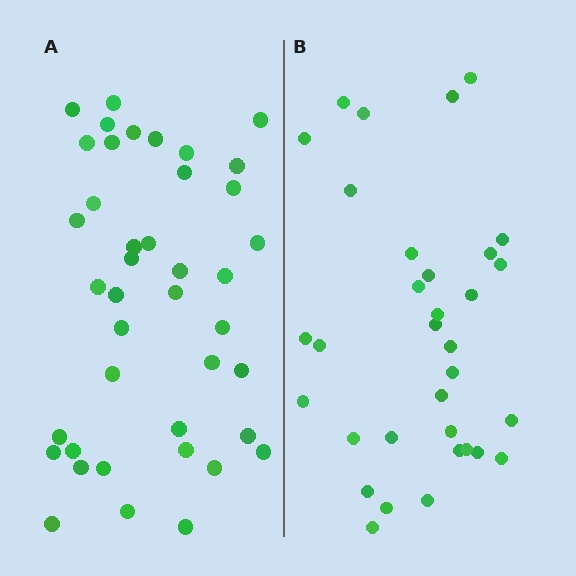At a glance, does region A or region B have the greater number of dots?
Region A (the left region) has more dots.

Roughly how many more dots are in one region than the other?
Region A has roughly 8 or so more dots than region B.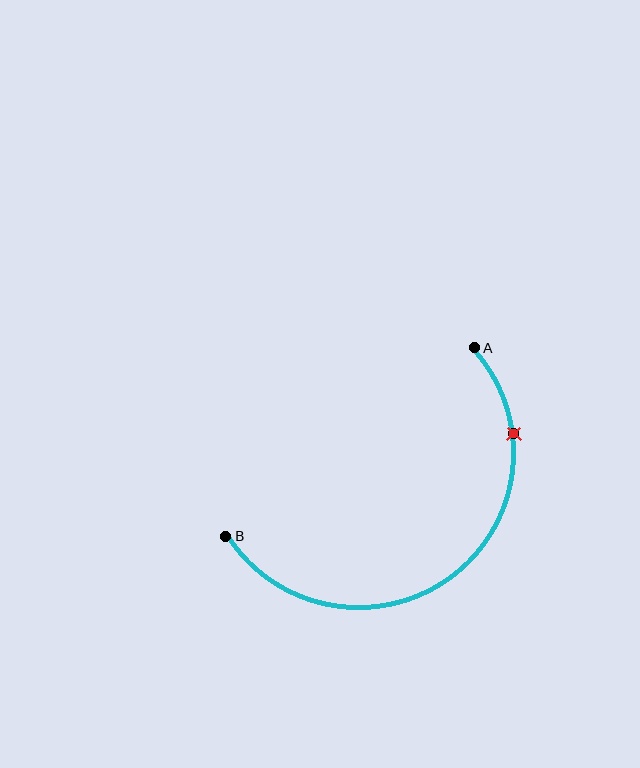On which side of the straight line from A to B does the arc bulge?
The arc bulges below and to the right of the straight line connecting A and B.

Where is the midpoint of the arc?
The arc midpoint is the point on the curve farthest from the straight line joining A and B. It sits below and to the right of that line.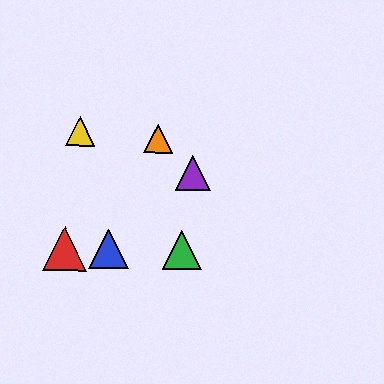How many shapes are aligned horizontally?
3 shapes (the red triangle, the blue triangle, the green triangle) are aligned horizontally.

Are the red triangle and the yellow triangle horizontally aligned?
No, the red triangle is at y≈248 and the yellow triangle is at y≈131.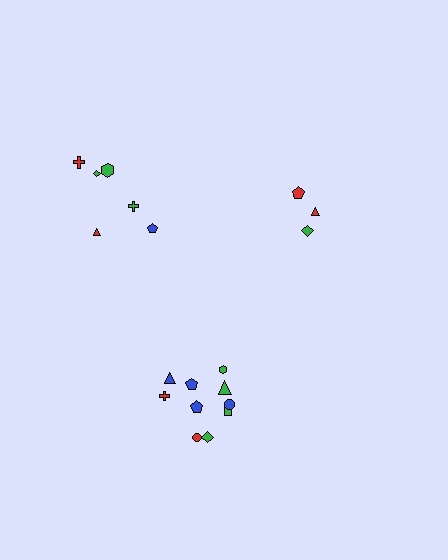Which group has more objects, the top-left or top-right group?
The top-left group.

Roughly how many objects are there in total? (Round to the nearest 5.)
Roughly 20 objects in total.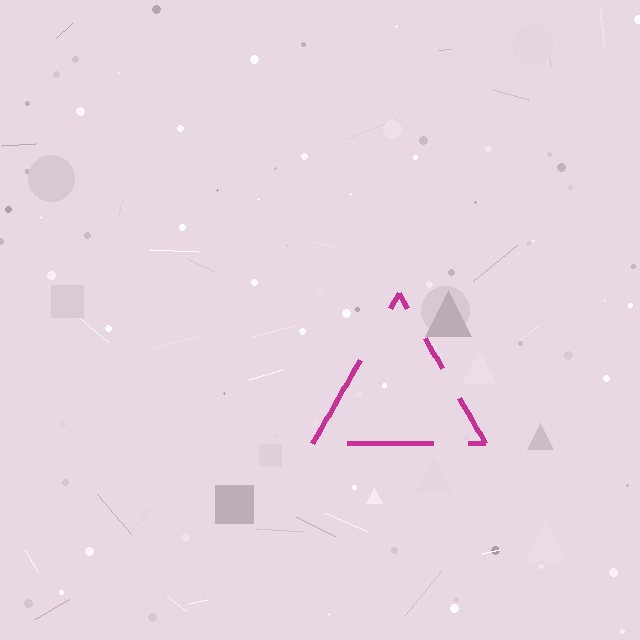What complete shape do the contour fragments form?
The contour fragments form a triangle.